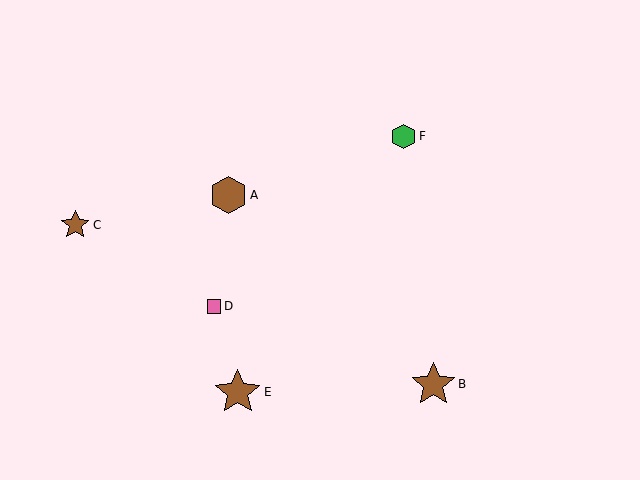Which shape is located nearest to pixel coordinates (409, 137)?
The green hexagon (labeled F) at (404, 137) is nearest to that location.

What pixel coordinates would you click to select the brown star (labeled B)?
Click at (433, 384) to select the brown star B.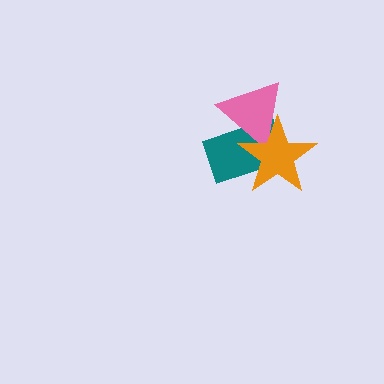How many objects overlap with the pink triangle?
2 objects overlap with the pink triangle.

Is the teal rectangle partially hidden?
Yes, it is partially covered by another shape.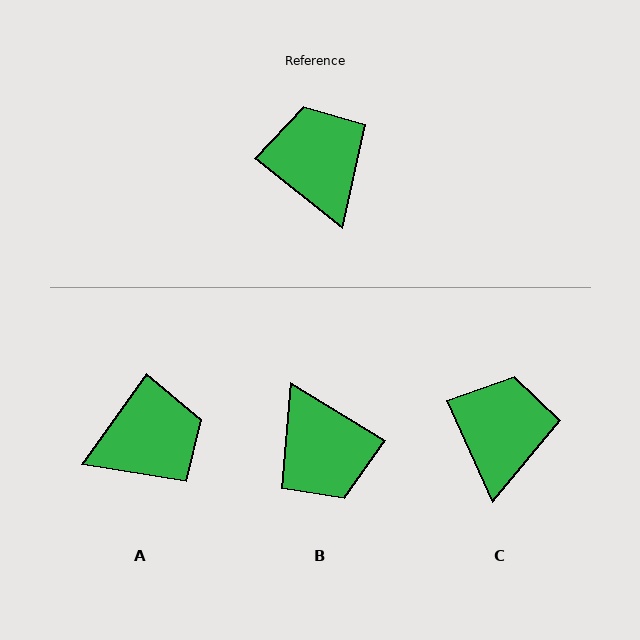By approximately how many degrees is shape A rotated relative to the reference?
Approximately 87 degrees clockwise.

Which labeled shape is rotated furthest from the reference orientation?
B, about 172 degrees away.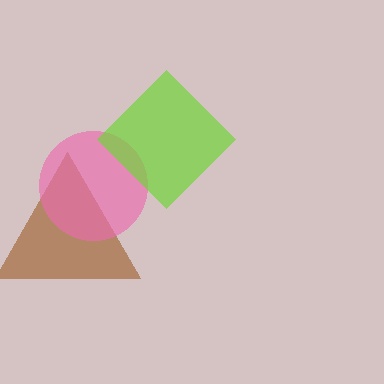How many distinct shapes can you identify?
There are 3 distinct shapes: a brown triangle, a pink circle, a lime diamond.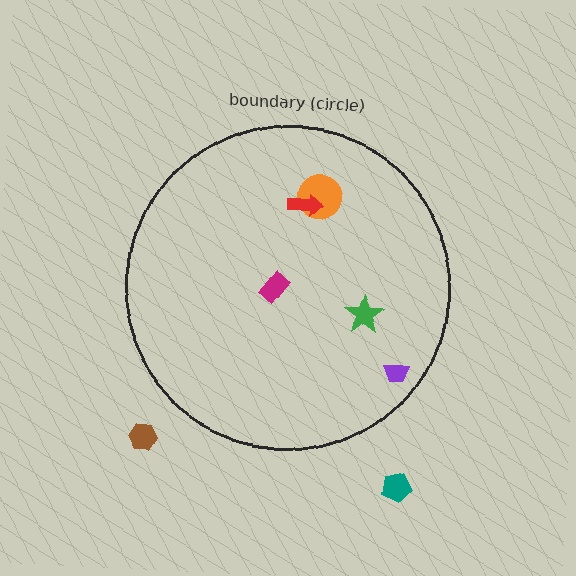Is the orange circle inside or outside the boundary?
Inside.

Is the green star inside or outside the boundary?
Inside.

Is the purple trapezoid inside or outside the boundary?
Inside.